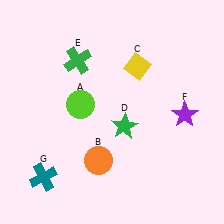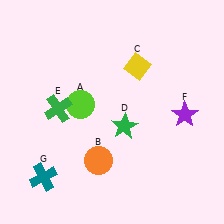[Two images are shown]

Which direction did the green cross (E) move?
The green cross (E) moved down.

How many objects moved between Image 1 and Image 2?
1 object moved between the two images.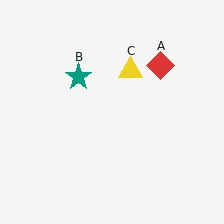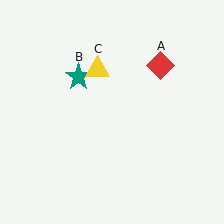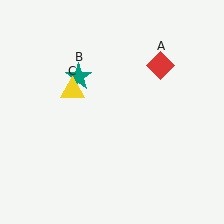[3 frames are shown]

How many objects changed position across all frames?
1 object changed position: yellow triangle (object C).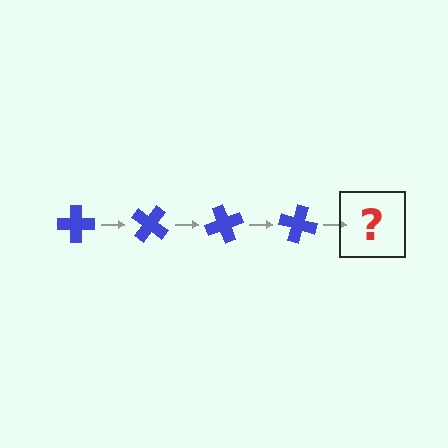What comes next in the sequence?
The next element should be a blue cross rotated 140 degrees.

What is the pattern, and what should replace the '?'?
The pattern is that the cross rotates 35 degrees each step. The '?' should be a blue cross rotated 140 degrees.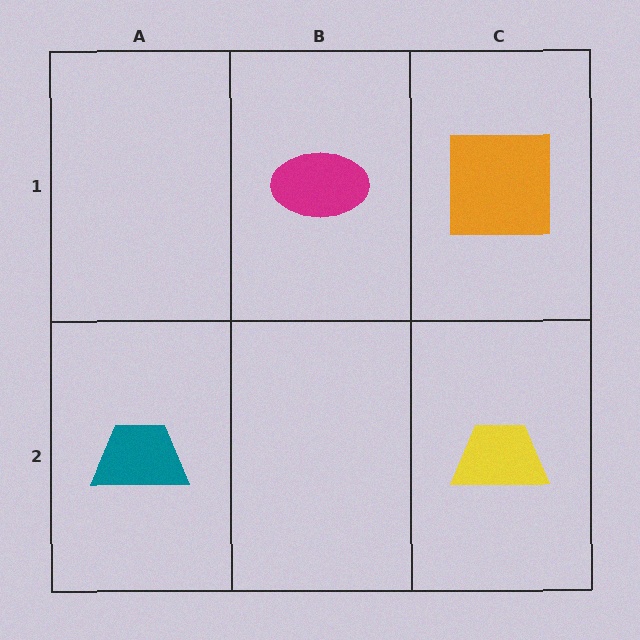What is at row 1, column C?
An orange square.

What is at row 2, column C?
A yellow trapezoid.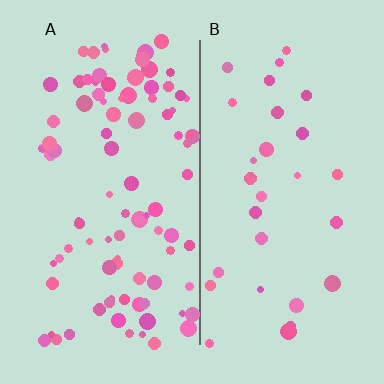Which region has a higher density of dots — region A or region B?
A (the left).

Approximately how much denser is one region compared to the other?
Approximately 3.1× — region A over region B.